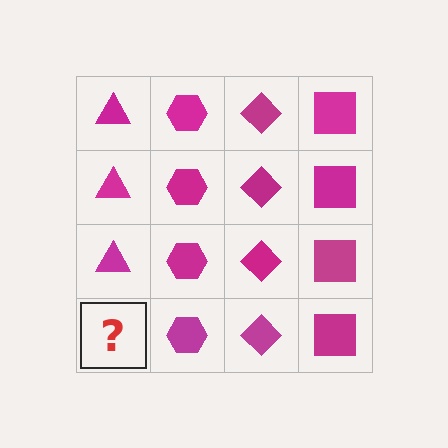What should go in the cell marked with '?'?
The missing cell should contain a magenta triangle.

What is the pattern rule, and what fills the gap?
The rule is that each column has a consistent shape. The gap should be filled with a magenta triangle.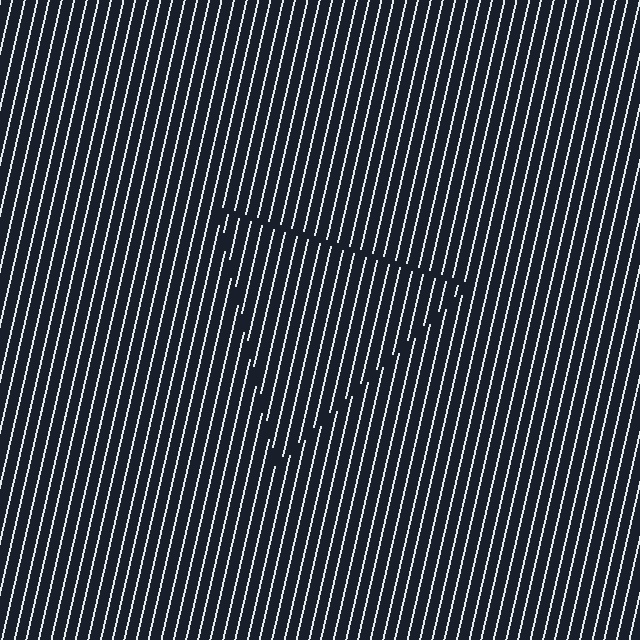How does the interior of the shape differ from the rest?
The interior of the shape contains the same grating, shifted by half a period — the contour is defined by the phase discontinuity where line-ends from the inner and outer gratings abut.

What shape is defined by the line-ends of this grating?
An illusory triangle. The interior of the shape contains the same grating, shifted by half a period — the contour is defined by the phase discontinuity where line-ends from the inner and outer gratings abut.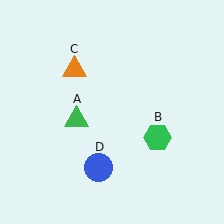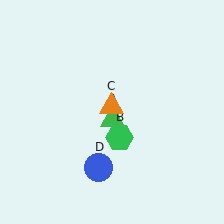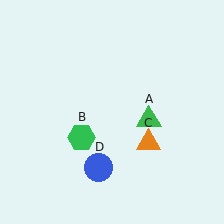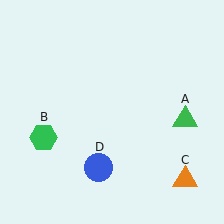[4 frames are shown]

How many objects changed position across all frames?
3 objects changed position: green triangle (object A), green hexagon (object B), orange triangle (object C).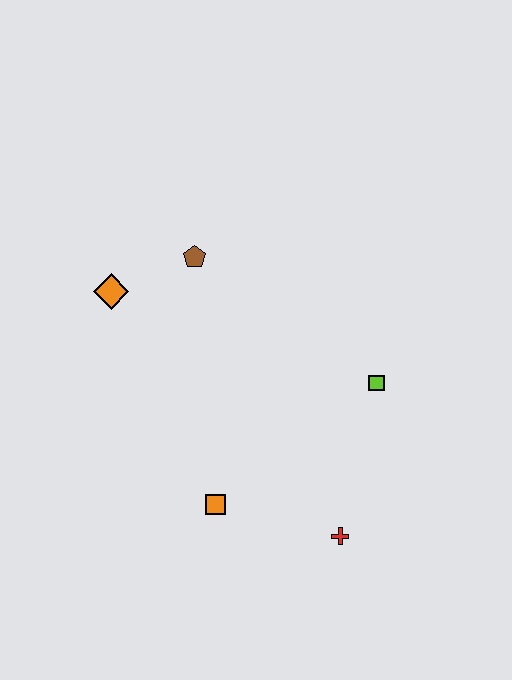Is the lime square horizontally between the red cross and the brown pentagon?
No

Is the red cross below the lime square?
Yes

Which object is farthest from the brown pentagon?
The red cross is farthest from the brown pentagon.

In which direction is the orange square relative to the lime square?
The orange square is to the left of the lime square.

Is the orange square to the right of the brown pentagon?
Yes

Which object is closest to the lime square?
The red cross is closest to the lime square.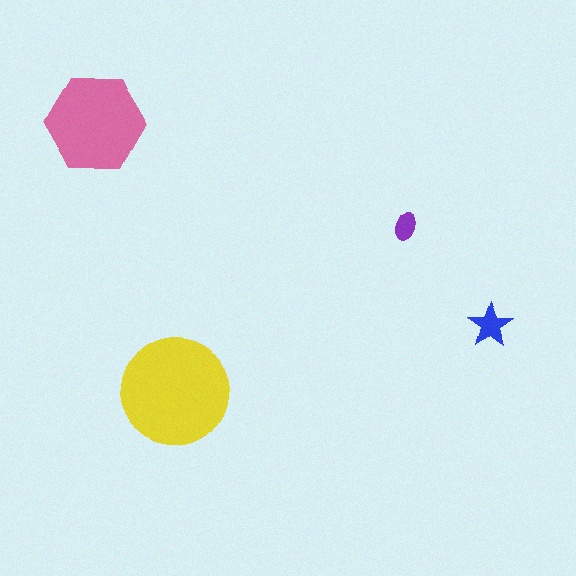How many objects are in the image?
There are 4 objects in the image.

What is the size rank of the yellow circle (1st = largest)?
1st.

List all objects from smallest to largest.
The purple ellipse, the blue star, the pink hexagon, the yellow circle.